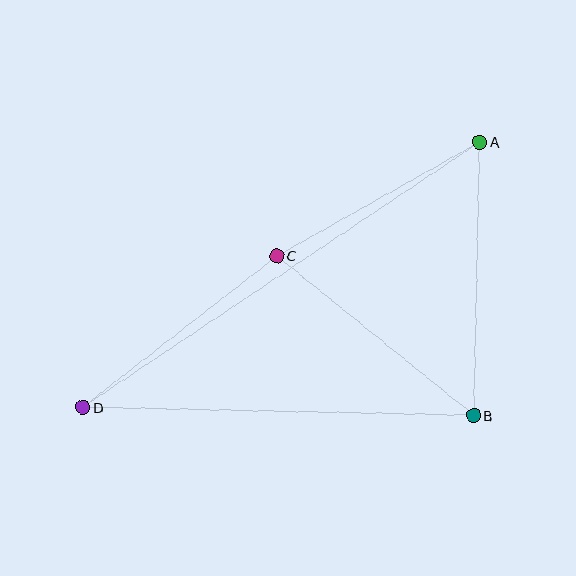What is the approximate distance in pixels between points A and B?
The distance between A and B is approximately 273 pixels.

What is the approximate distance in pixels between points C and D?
The distance between C and D is approximately 246 pixels.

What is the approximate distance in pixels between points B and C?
The distance between B and C is approximately 253 pixels.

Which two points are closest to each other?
Points A and C are closest to each other.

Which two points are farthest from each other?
Points A and D are farthest from each other.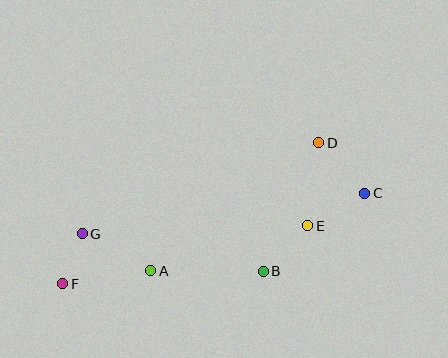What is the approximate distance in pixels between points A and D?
The distance between A and D is approximately 211 pixels.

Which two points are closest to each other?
Points F and G are closest to each other.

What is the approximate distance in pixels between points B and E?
The distance between B and E is approximately 64 pixels.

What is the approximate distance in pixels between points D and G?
The distance between D and G is approximately 253 pixels.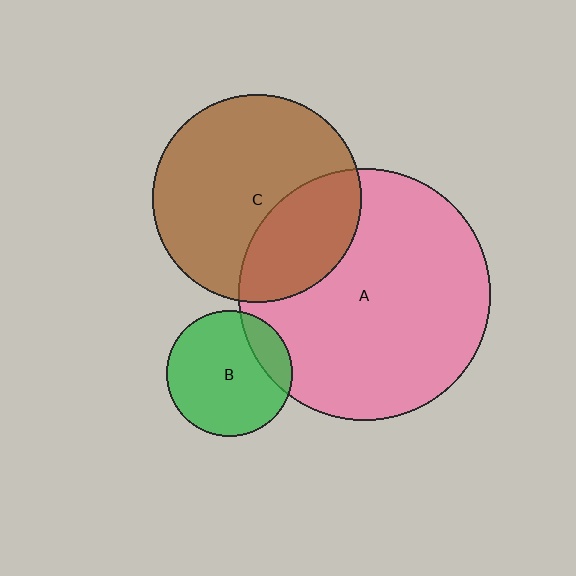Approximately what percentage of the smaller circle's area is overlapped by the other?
Approximately 30%.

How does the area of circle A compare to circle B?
Approximately 4.0 times.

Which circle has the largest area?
Circle A (pink).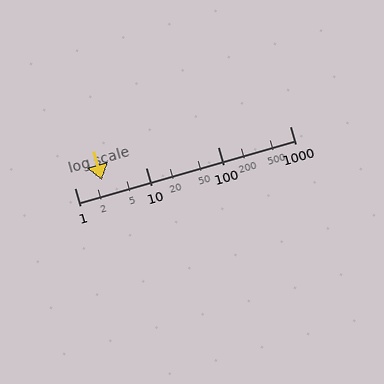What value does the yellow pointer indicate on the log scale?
The pointer indicates approximately 2.4.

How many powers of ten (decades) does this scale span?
The scale spans 3 decades, from 1 to 1000.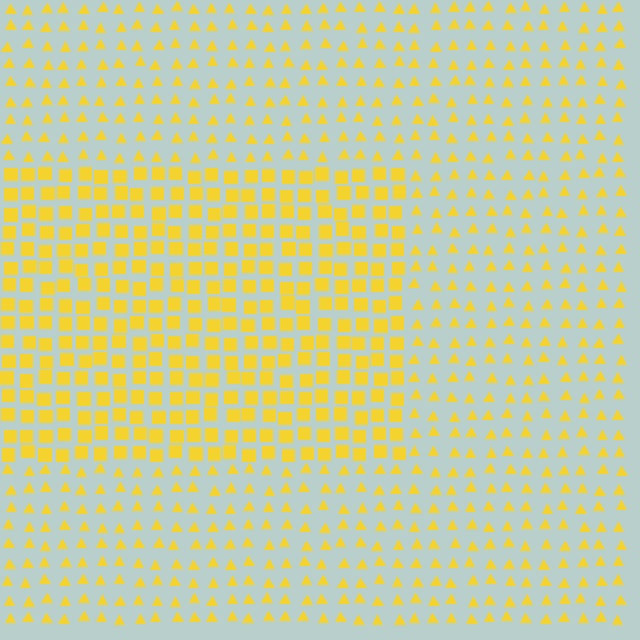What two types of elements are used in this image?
The image uses squares inside the rectangle region and triangles outside it.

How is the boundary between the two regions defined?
The boundary is defined by a change in element shape: squares inside vs. triangles outside. All elements share the same color and spacing.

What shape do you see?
I see a rectangle.